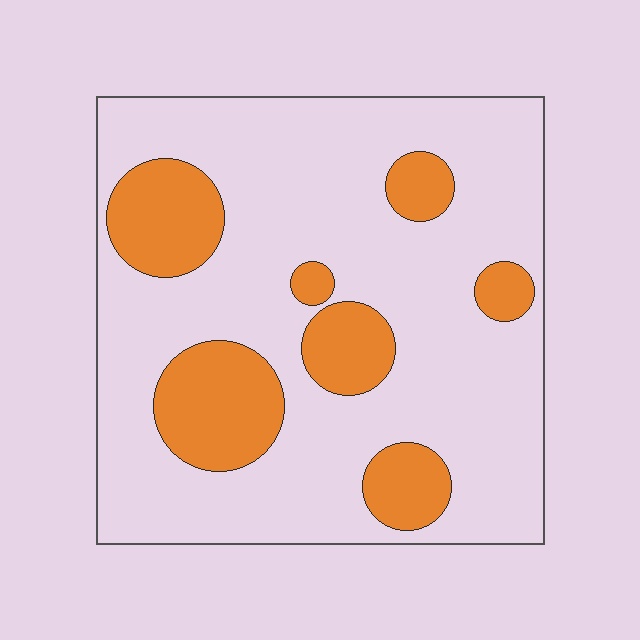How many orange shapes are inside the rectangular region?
7.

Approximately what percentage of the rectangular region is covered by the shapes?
Approximately 25%.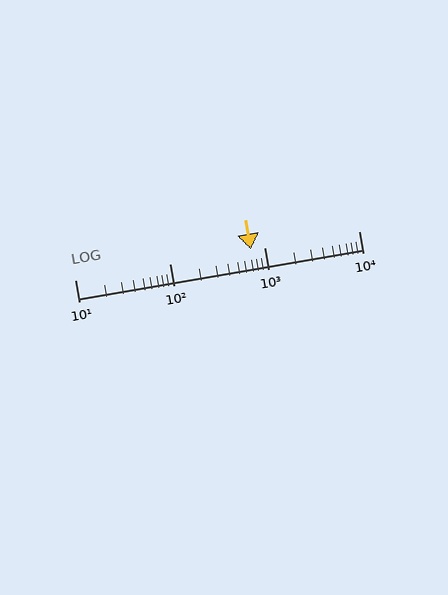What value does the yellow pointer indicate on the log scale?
The pointer indicates approximately 720.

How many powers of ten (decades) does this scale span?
The scale spans 3 decades, from 10 to 10000.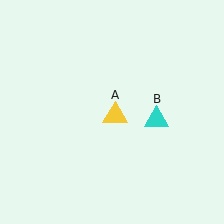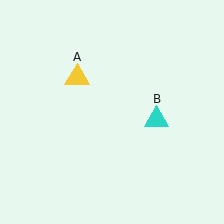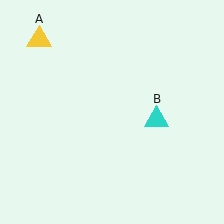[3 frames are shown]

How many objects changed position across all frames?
1 object changed position: yellow triangle (object A).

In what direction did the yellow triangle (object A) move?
The yellow triangle (object A) moved up and to the left.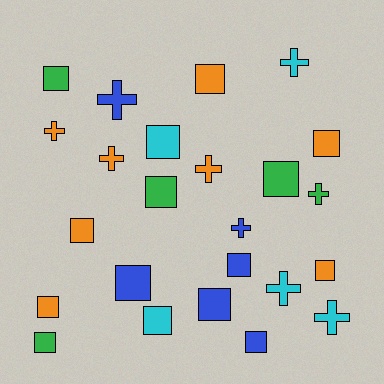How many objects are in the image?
There are 24 objects.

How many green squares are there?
There are 4 green squares.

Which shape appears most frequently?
Square, with 15 objects.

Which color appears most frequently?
Orange, with 8 objects.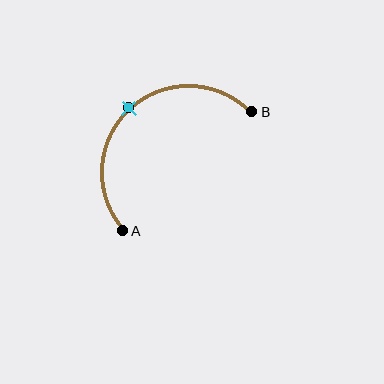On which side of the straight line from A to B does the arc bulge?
The arc bulges above and to the left of the straight line connecting A and B.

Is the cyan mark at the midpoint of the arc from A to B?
Yes. The cyan mark lies on the arc at equal arc-length from both A and B — it is the arc midpoint.